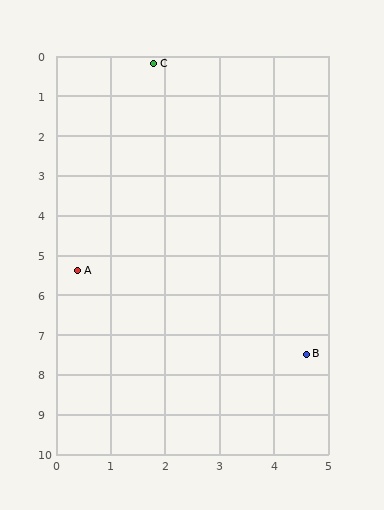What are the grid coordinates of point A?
Point A is at approximately (0.4, 5.4).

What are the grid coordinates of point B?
Point B is at approximately (4.6, 7.5).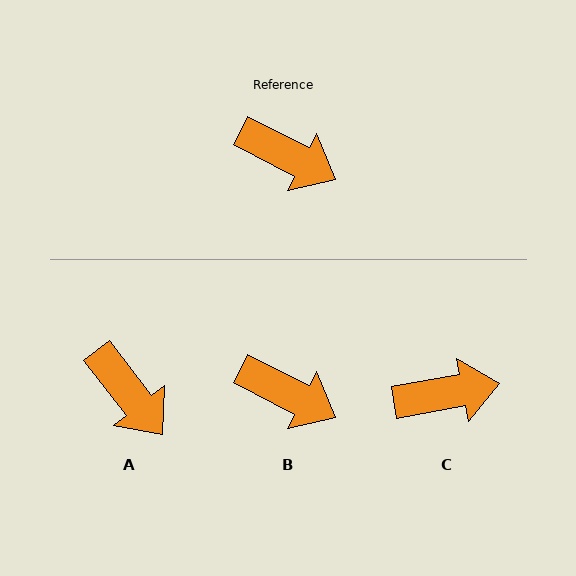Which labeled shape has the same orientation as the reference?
B.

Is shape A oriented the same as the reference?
No, it is off by about 25 degrees.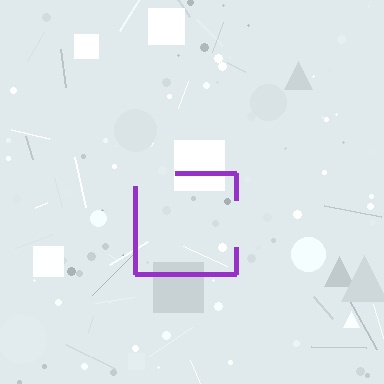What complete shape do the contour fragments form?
The contour fragments form a square.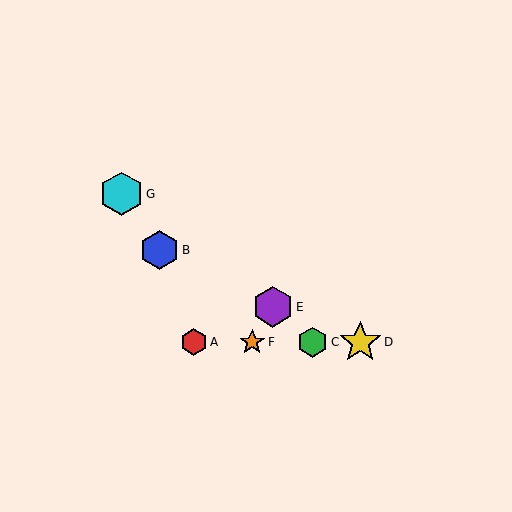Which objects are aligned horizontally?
Objects A, C, D, F are aligned horizontally.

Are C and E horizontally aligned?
No, C is at y≈342 and E is at y≈307.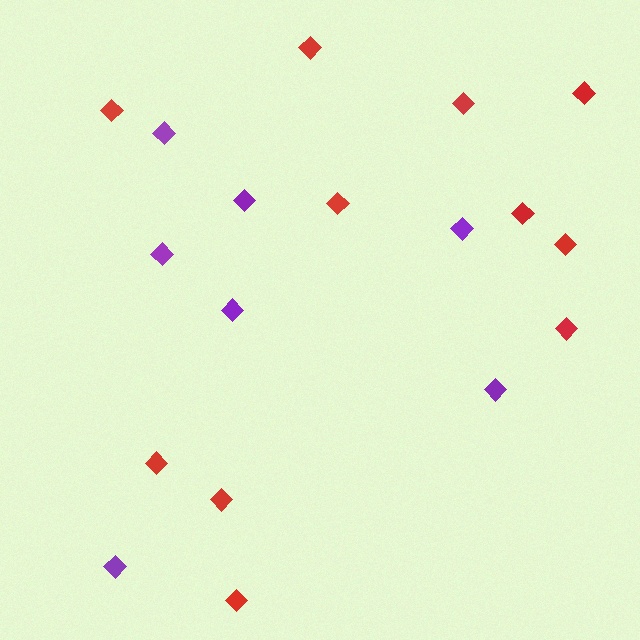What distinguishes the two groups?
There are 2 groups: one group of purple diamonds (7) and one group of red diamonds (11).